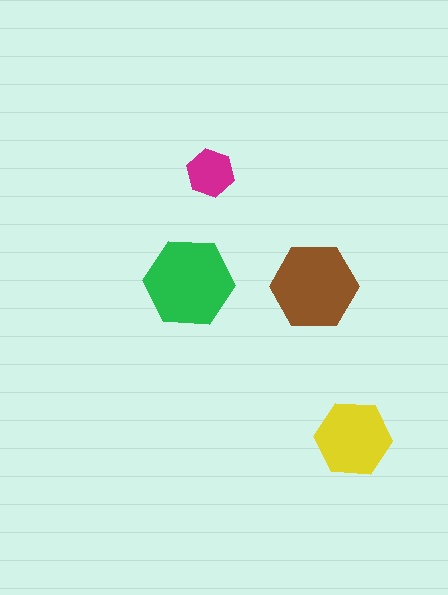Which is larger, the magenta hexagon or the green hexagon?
The green one.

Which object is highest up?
The magenta hexagon is topmost.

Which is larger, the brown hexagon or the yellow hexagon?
The brown one.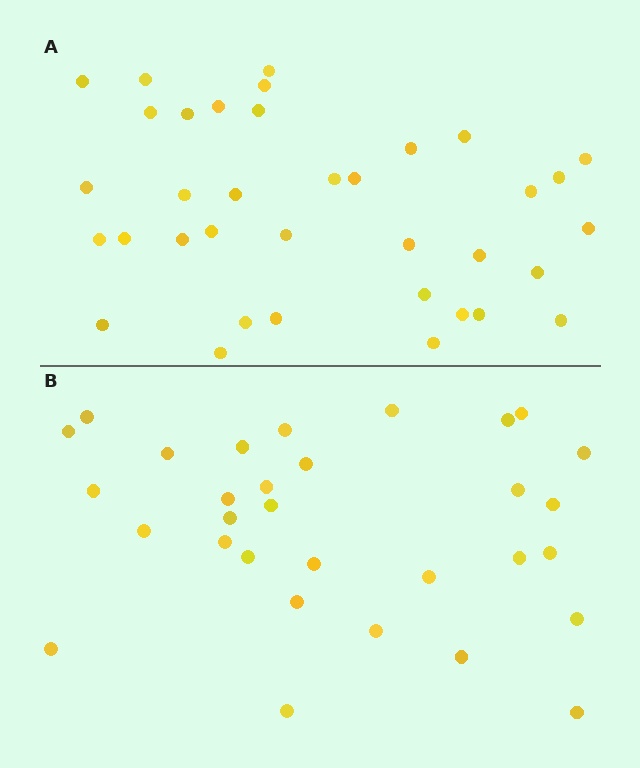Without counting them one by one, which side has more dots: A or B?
Region A (the top region) has more dots.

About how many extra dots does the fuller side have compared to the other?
Region A has about 5 more dots than region B.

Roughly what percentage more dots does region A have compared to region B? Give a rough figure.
About 15% more.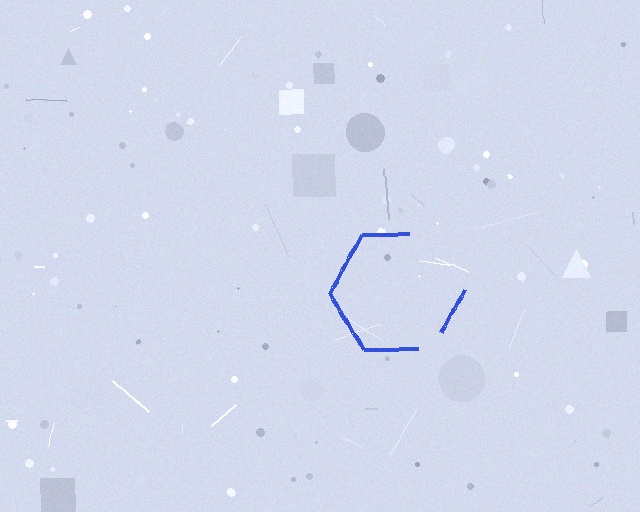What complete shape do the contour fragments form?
The contour fragments form a hexagon.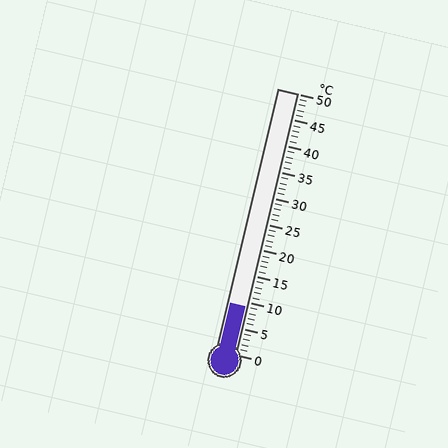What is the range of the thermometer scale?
The thermometer scale ranges from 0°C to 50°C.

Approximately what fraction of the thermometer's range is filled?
The thermometer is filled to approximately 20% of its range.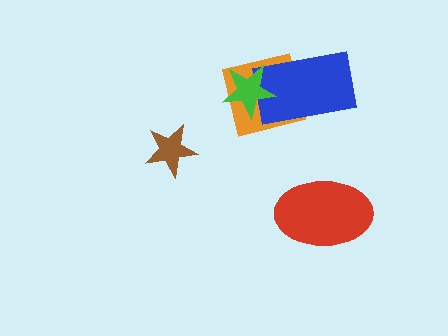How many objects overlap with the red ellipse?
0 objects overlap with the red ellipse.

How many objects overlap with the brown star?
0 objects overlap with the brown star.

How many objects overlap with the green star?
2 objects overlap with the green star.